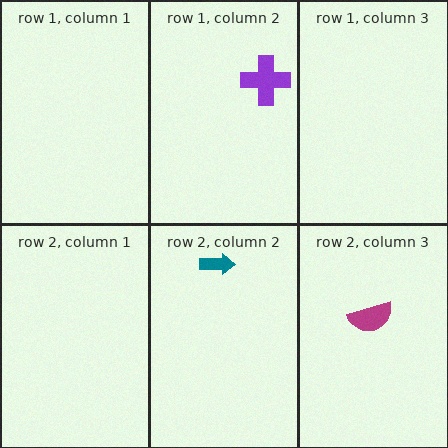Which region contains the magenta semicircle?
The row 2, column 3 region.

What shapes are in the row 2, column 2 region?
The teal arrow.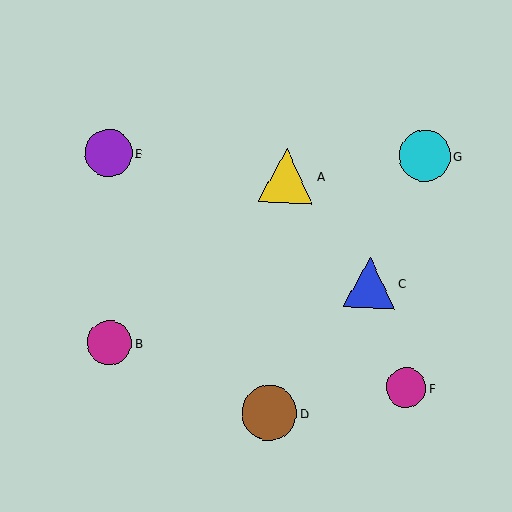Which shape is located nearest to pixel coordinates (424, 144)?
The cyan circle (labeled G) at (425, 155) is nearest to that location.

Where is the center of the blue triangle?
The center of the blue triangle is at (370, 282).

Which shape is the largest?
The brown circle (labeled D) is the largest.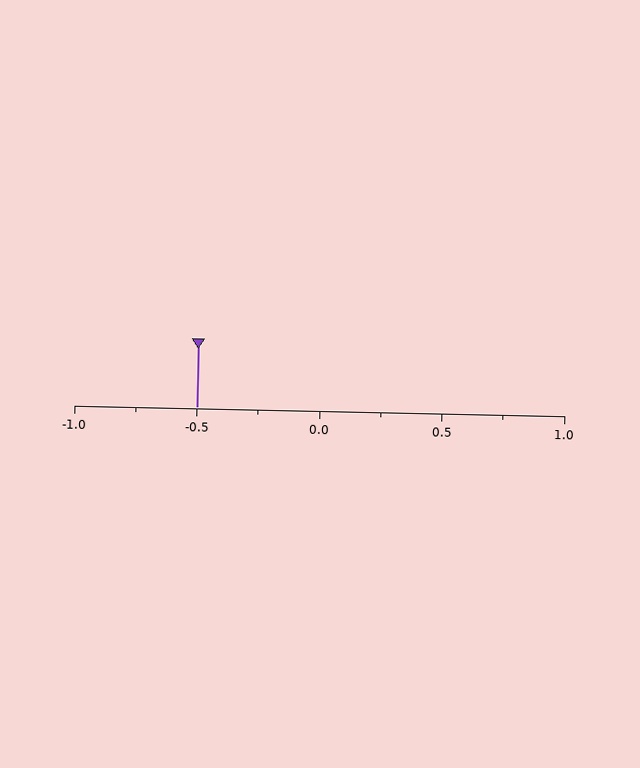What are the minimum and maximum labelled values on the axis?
The axis runs from -1.0 to 1.0.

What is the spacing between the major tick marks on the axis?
The major ticks are spaced 0.5 apart.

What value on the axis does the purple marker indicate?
The marker indicates approximately -0.5.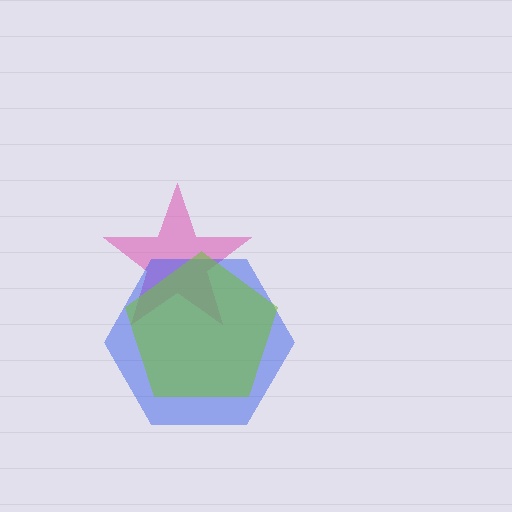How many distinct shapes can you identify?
There are 3 distinct shapes: a pink star, a blue hexagon, a lime pentagon.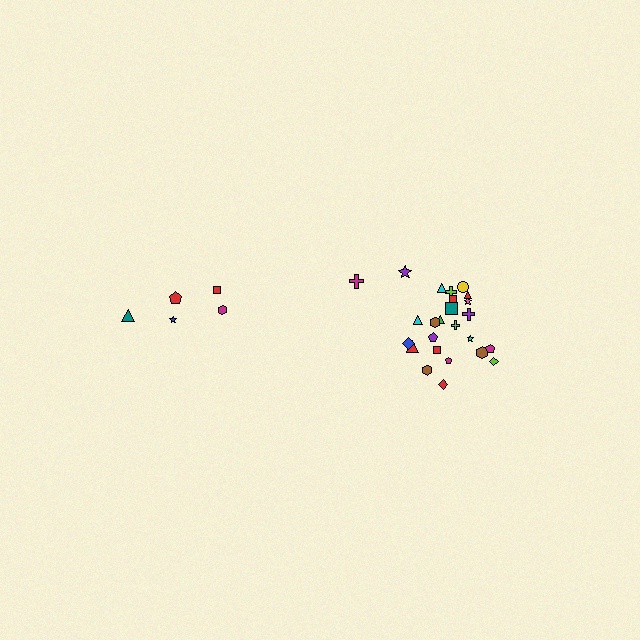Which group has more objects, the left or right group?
The right group.